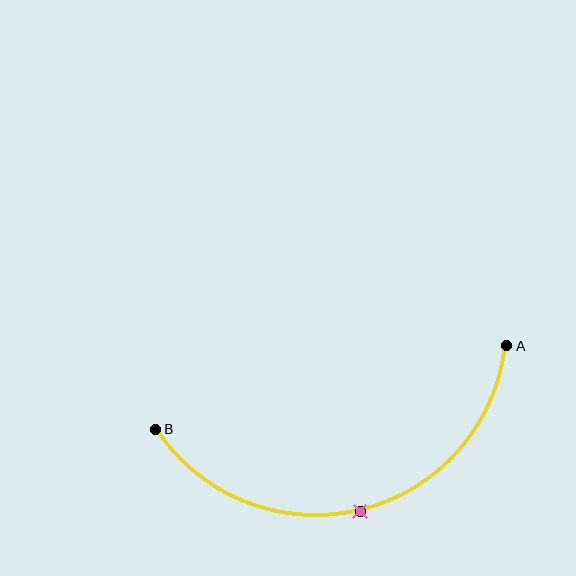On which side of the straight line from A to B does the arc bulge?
The arc bulges below the straight line connecting A and B.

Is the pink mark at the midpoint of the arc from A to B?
Yes. The pink mark lies on the arc at equal arc-length from both A and B — it is the arc midpoint.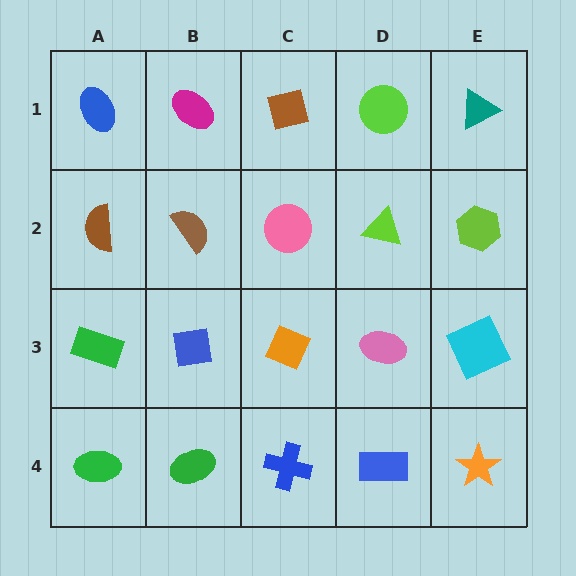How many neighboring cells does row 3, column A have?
3.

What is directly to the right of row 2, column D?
A lime hexagon.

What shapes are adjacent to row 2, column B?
A magenta ellipse (row 1, column B), a blue square (row 3, column B), a brown semicircle (row 2, column A), a pink circle (row 2, column C).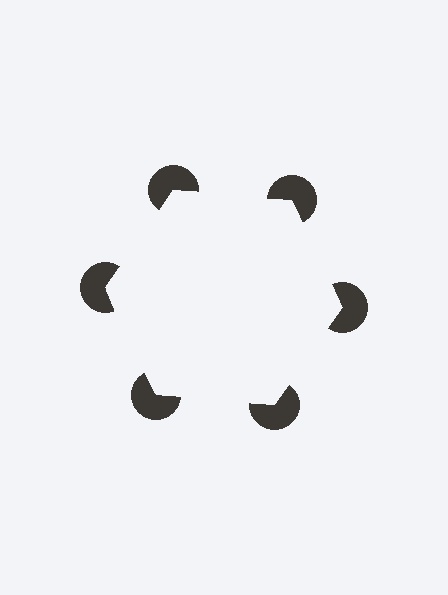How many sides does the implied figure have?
6 sides.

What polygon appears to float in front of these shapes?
An illusory hexagon — its edges are inferred from the aligned wedge cuts in the pac-man discs, not physically drawn.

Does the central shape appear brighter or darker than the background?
It typically appears slightly brighter than the background, even though no actual brightness change is drawn.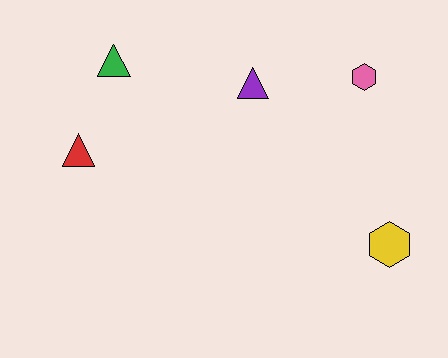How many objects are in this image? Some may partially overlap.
There are 5 objects.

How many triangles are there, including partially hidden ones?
There are 3 triangles.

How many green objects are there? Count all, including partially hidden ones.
There is 1 green object.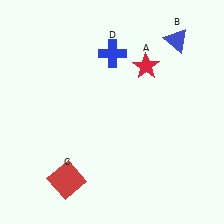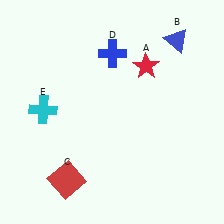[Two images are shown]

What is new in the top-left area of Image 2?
A cyan cross (E) was added in the top-left area of Image 2.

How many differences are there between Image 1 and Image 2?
There is 1 difference between the two images.